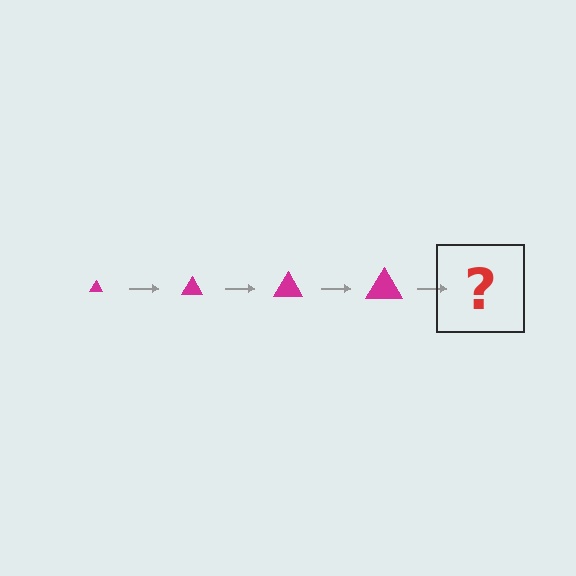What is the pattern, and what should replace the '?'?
The pattern is that the triangle gets progressively larger each step. The '?' should be a magenta triangle, larger than the previous one.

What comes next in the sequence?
The next element should be a magenta triangle, larger than the previous one.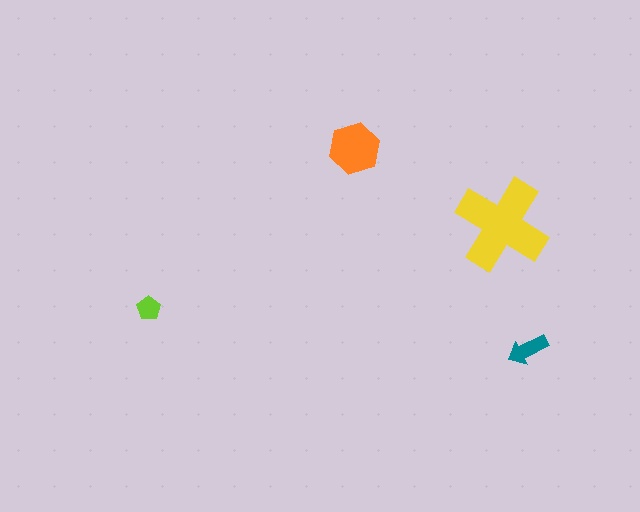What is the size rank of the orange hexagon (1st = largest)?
2nd.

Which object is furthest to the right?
The teal arrow is rightmost.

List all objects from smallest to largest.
The lime pentagon, the teal arrow, the orange hexagon, the yellow cross.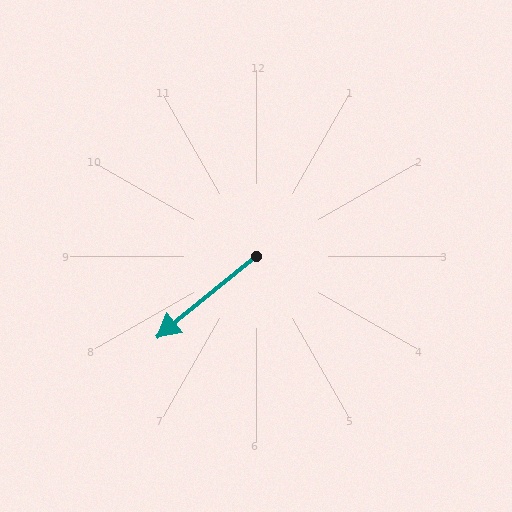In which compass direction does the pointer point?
Southwest.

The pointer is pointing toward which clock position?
Roughly 8 o'clock.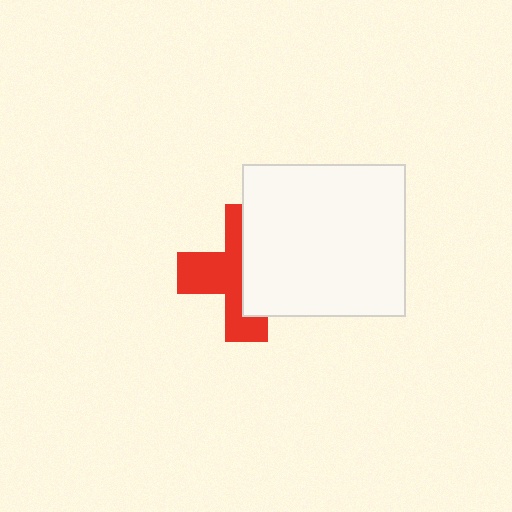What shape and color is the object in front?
The object in front is a white rectangle.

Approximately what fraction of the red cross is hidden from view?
Roughly 51% of the red cross is hidden behind the white rectangle.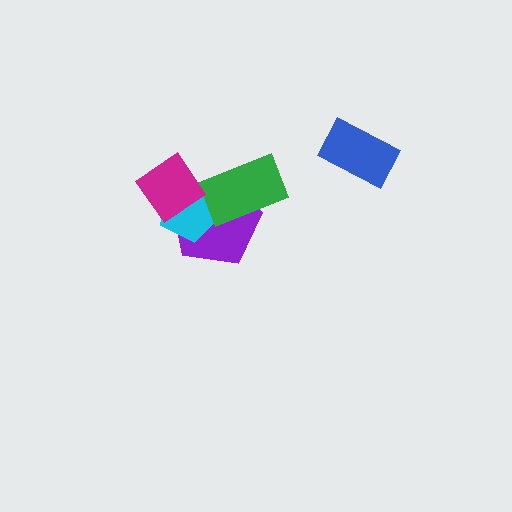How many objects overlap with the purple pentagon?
3 objects overlap with the purple pentagon.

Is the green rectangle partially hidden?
No, no other shape covers it.